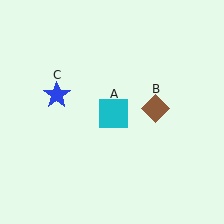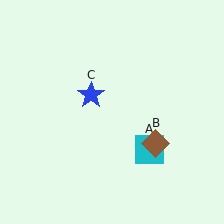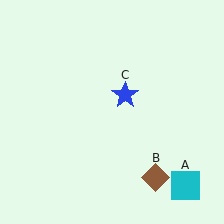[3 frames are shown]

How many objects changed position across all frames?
3 objects changed position: cyan square (object A), brown diamond (object B), blue star (object C).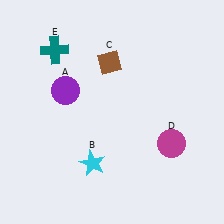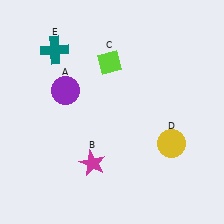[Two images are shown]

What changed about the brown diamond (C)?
In Image 1, C is brown. In Image 2, it changed to lime.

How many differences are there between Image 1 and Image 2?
There are 3 differences between the two images.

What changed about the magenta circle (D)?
In Image 1, D is magenta. In Image 2, it changed to yellow.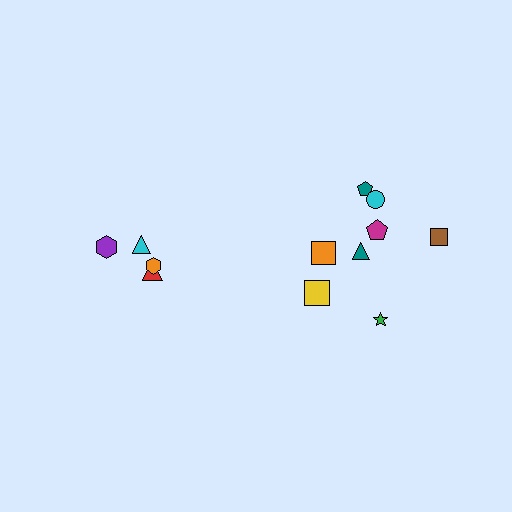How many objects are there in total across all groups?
There are 12 objects.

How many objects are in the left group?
There are 4 objects.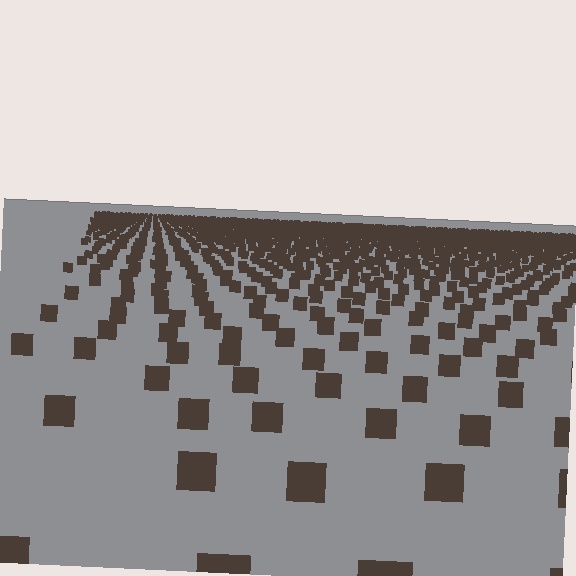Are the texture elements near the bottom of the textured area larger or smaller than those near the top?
Larger. Near the bottom, elements are closer to the viewer and appear at a bigger on-screen size.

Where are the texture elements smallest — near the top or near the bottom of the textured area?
Near the top.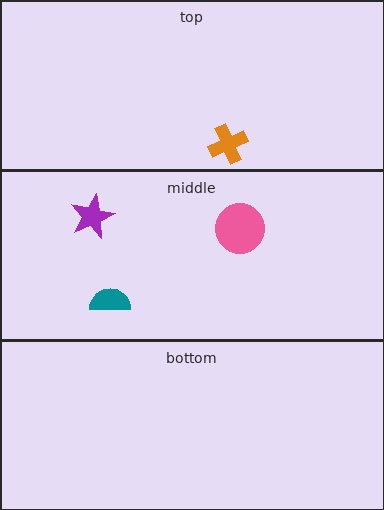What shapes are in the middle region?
The purple star, the pink circle, the teal semicircle.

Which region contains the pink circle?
The middle region.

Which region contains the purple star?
The middle region.